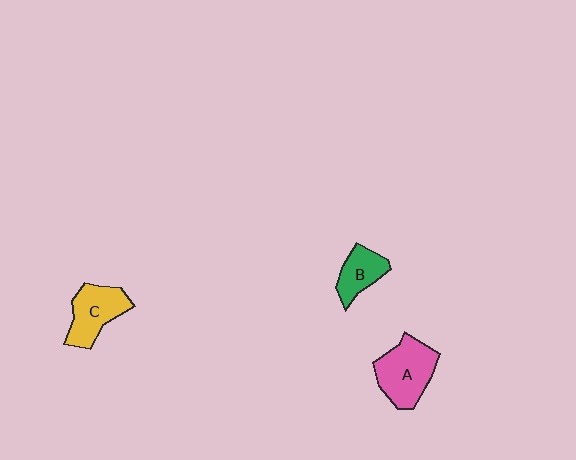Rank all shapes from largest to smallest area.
From largest to smallest: A (pink), C (yellow), B (green).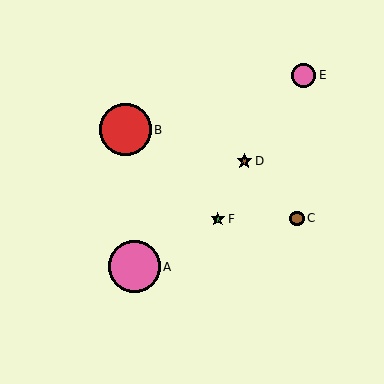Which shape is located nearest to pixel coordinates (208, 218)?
The green star (labeled F) at (218, 219) is nearest to that location.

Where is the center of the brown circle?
The center of the brown circle is at (297, 219).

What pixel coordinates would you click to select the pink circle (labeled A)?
Click at (134, 267) to select the pink circle A.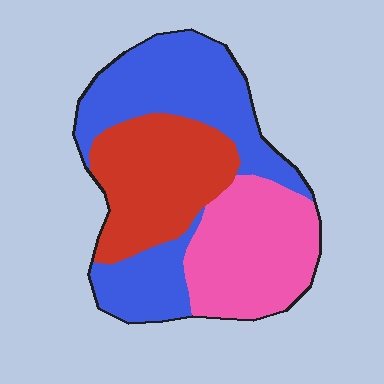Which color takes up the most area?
Blue, at roughly 40%.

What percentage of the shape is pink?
Pink covers 29% of the shape.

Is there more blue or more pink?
Blue.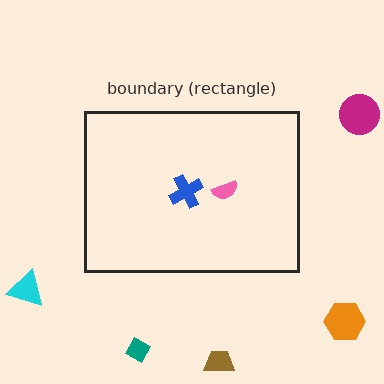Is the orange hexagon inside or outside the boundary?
Outside.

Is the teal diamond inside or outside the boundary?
Outside.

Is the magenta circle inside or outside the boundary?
Outside.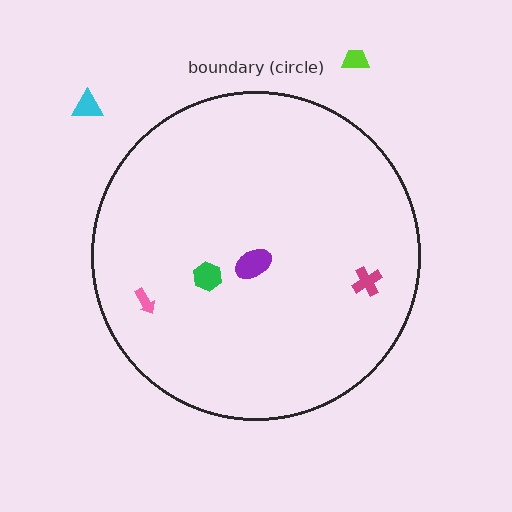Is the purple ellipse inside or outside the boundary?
Inside.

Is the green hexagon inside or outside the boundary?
Inside.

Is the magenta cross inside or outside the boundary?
Inside.